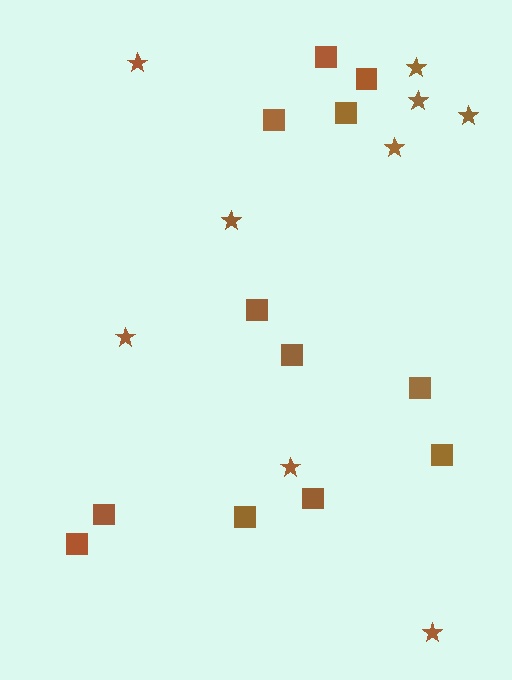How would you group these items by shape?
There are 2 groups: one group of stars (9) and one group of squares (12).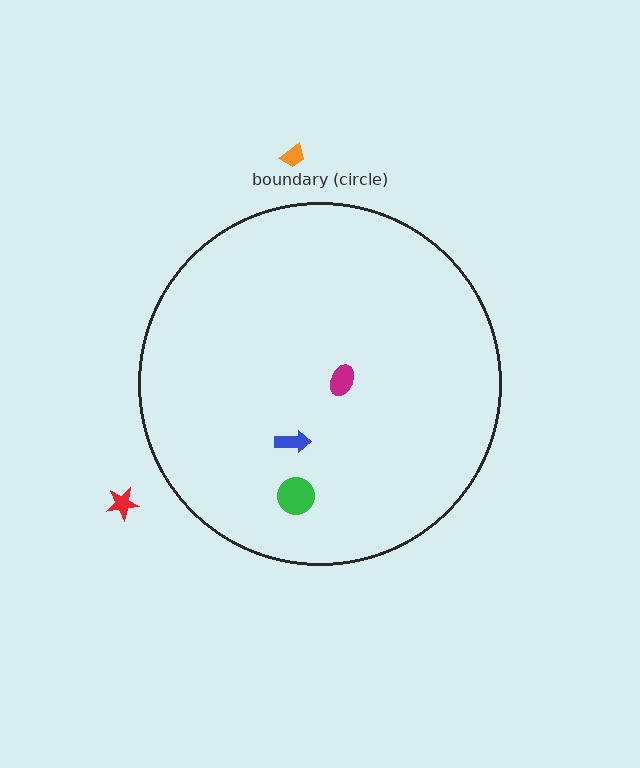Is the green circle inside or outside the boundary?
Inside.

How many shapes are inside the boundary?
3 inside, 2 outside.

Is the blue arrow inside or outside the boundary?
Inside.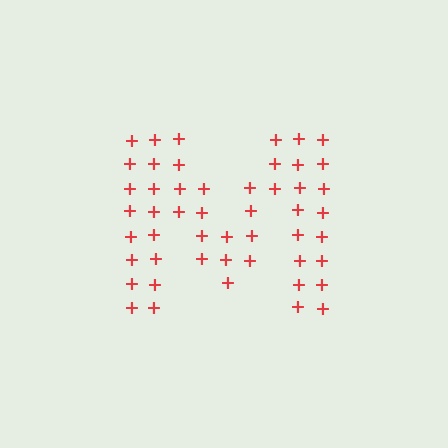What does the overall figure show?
The overall figure shows the letter M.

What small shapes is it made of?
It is made of small plus signs.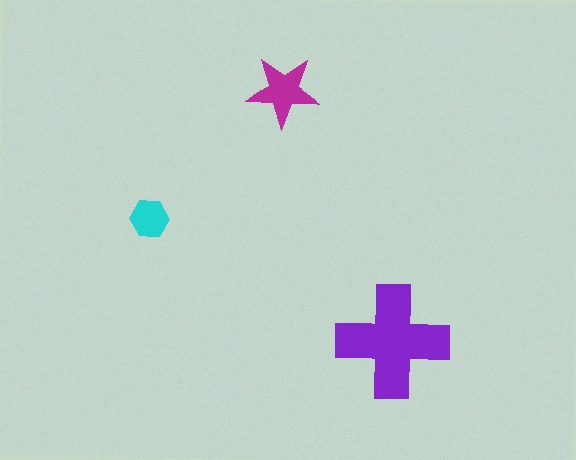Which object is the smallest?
The cyan hexagon.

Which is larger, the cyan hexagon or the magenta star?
The magenta star.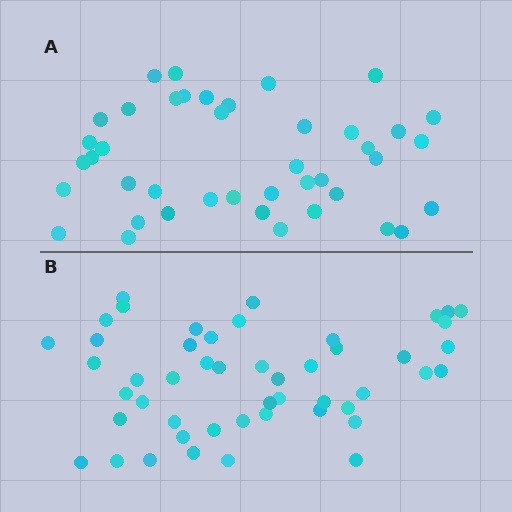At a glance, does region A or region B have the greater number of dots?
Region B (the bottom region) has more dots.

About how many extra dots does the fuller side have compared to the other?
Region B has roughly 8 or so more dots than region A.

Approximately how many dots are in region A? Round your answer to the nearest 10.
About 40 dots. (The exact count is 42, which rounds to 40.)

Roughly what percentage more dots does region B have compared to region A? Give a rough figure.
About 15% more.